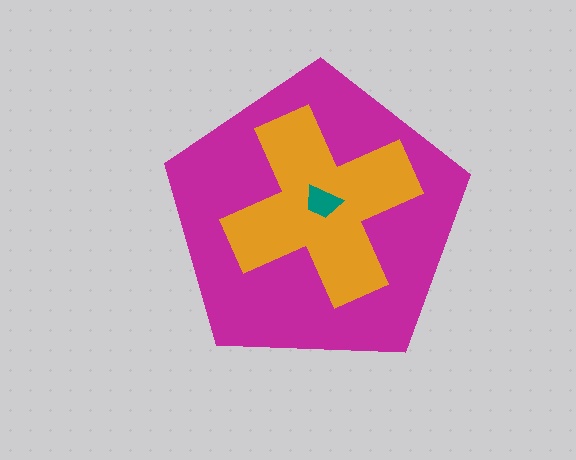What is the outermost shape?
The magenta pentagon.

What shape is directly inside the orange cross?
The teal trapezoid.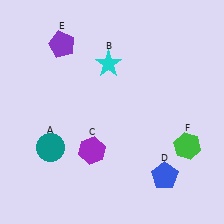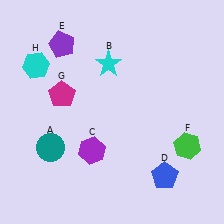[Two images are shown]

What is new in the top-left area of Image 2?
A cyan hexagon (H) was added in the top-left area of Image 2.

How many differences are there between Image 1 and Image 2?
There are 2 differences between the two images.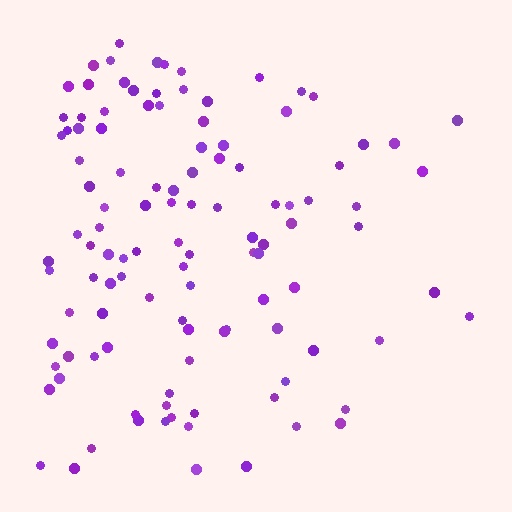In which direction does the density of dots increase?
From right to left, with the left side densest.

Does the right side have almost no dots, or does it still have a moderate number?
Still a moderate number, just noticeably fewer than the left.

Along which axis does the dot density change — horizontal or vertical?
Horizontal.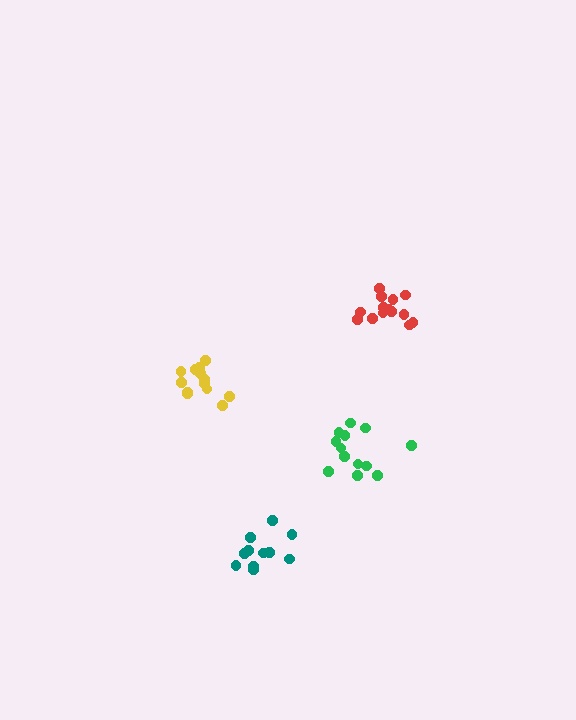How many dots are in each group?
Group 1: 14 dots, Group 2: 13 dots, Group 3: 11 dots, Group 4: 13 dots (51 total).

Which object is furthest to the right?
The red cluster is rightmost.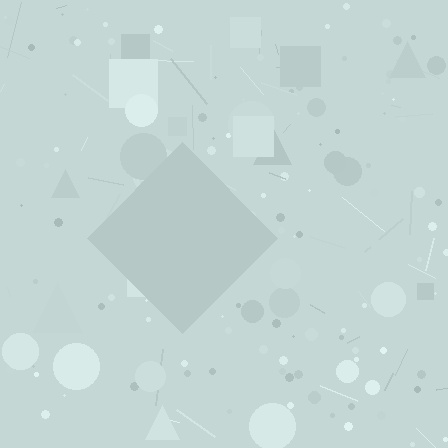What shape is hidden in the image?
A diamond is hidden in the image.